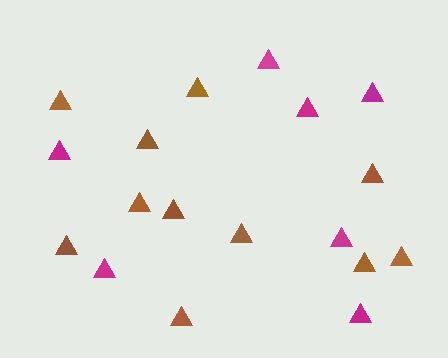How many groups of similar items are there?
There are 2 groups: one group of magenta triangles (7) and one group of brown triangles (11).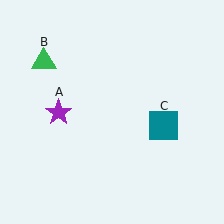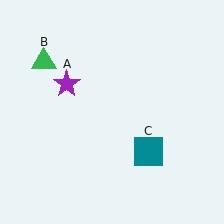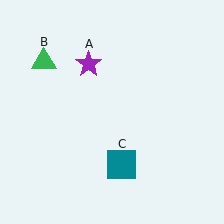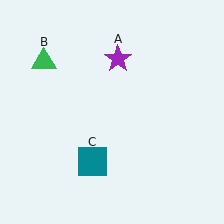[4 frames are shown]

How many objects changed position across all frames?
2 objects changed position: purple star (object A), teal square (object C).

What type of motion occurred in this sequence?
The purple star (object A), teal square (object C) rotated clockwise around the center of the scene.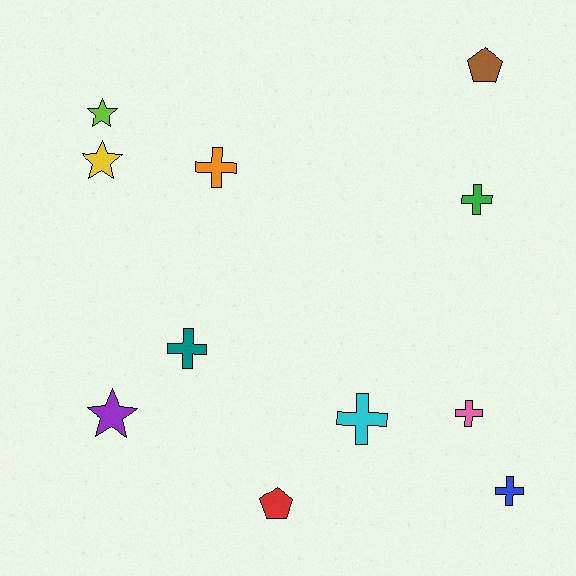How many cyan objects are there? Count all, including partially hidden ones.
There is 1 cyan object.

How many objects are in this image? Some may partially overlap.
There are 11 objects.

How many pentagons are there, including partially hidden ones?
There are 2 pentagons.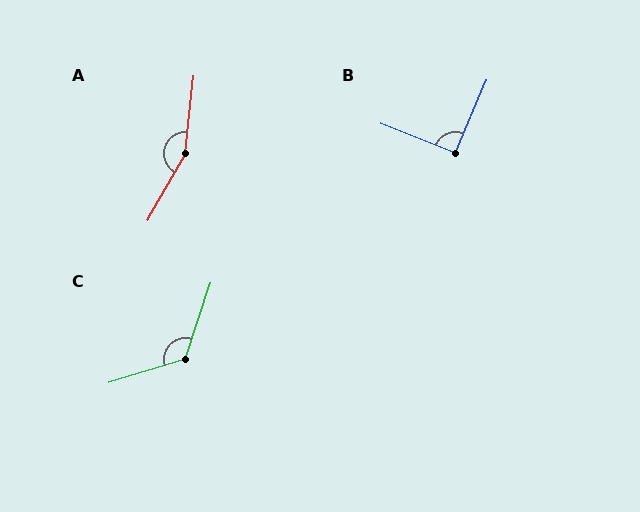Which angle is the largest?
A, at approximately 157 degrees.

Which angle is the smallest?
B, at approximately 92 degrees.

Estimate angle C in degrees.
Approximately 126 degrees.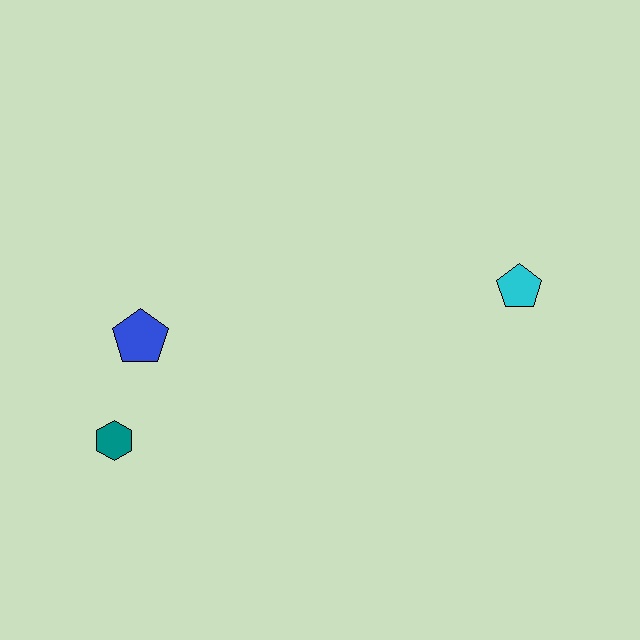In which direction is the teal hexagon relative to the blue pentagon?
The teal hexagon is below the blue pentagon.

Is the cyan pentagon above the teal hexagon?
Yes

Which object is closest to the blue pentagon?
The teal hexagon is closest to the blue pentagon.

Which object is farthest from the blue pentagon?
The cyan pentagon is farthest from the blue pentagon.